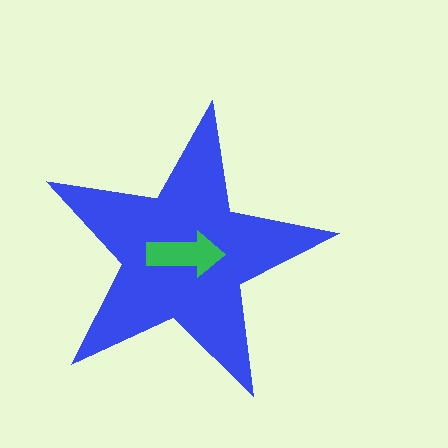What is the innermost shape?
The green arrow.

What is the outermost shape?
The blue star.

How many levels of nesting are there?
2.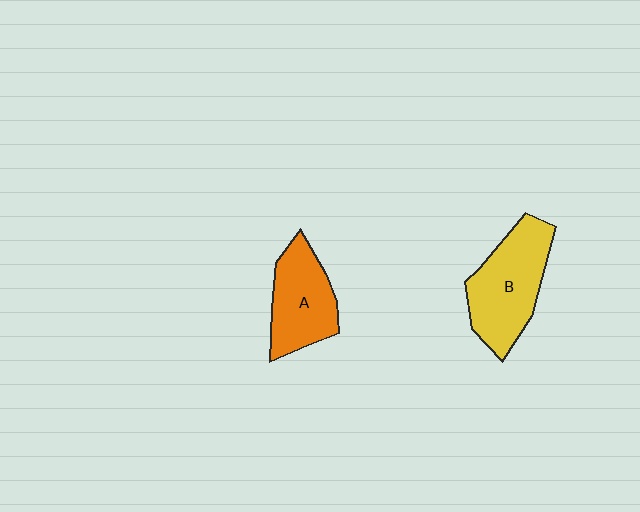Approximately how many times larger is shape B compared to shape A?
Approximately 1.2 times.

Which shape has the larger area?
Shape B (yellow).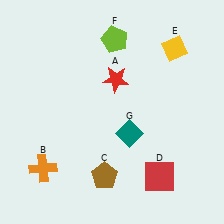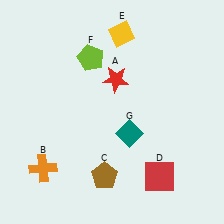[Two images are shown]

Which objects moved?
The objects that moved are: the yellow diamond (E), the lime pentagon (F).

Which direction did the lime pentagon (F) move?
The lime pentagon (F) moved left.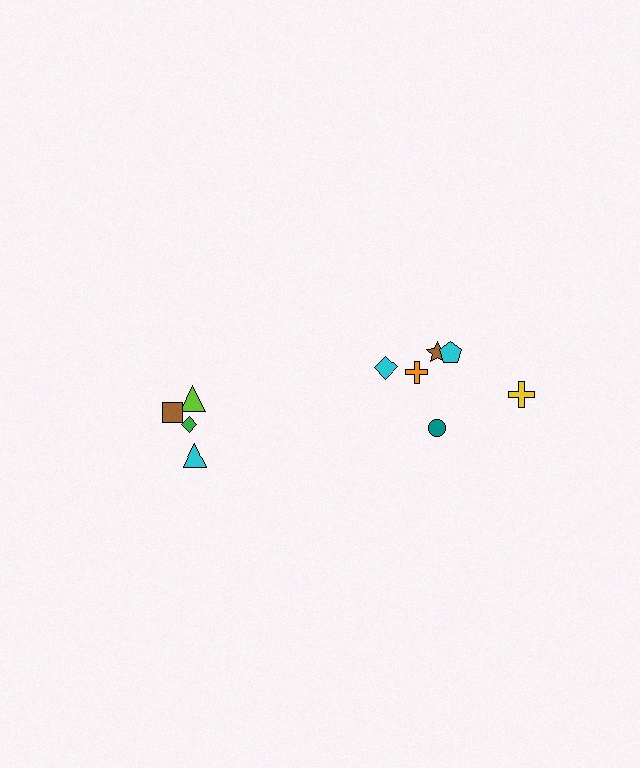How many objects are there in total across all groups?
There are 10 objects.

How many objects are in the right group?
There are 6 objects.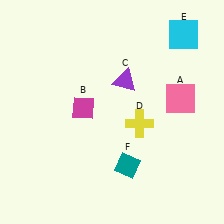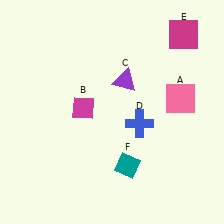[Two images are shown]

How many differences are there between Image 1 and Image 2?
There are 2 differences between the two images.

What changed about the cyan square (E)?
In Image 1, E is cyan. In Image 2, it changed to magenta.